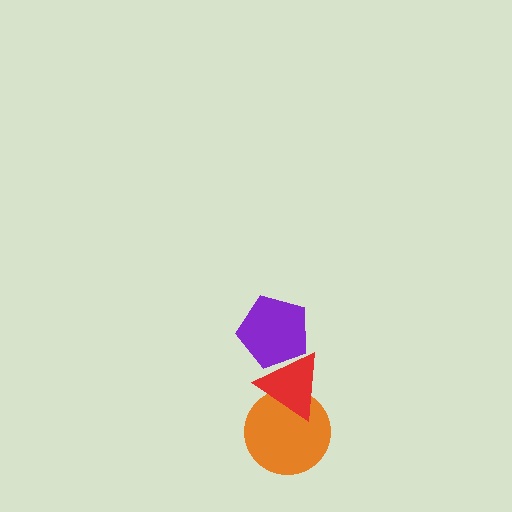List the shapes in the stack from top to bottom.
From top to bottom: the purple pentagon, the red triangle, the orange circle.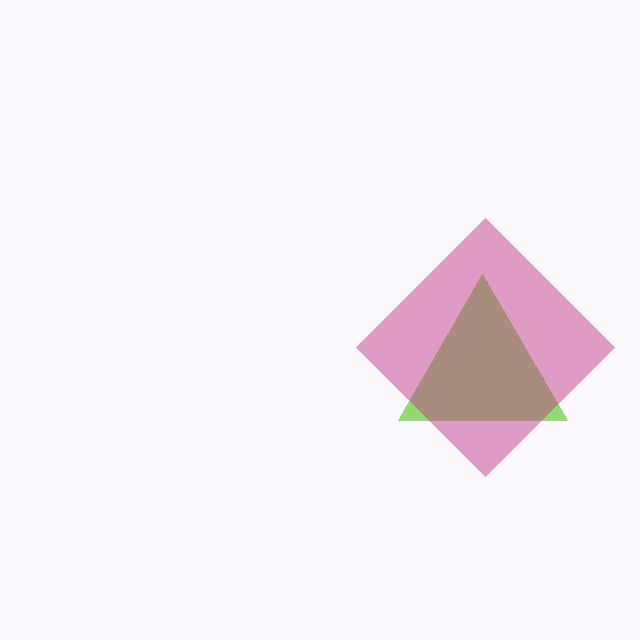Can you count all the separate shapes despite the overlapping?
Yes, there are 2 separate shapes.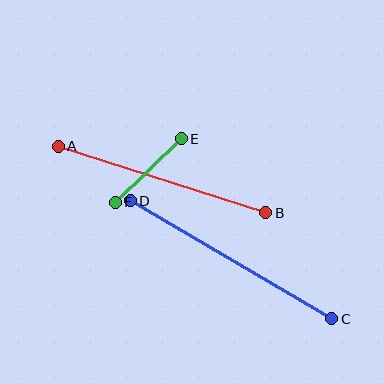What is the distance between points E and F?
The distance is approximately 91 pixels.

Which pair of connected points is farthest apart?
Points C and D are farthest apart.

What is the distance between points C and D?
The distance is approximately 234 pixels.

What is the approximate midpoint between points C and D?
The midpoint is at approximately (231, 260) pixels.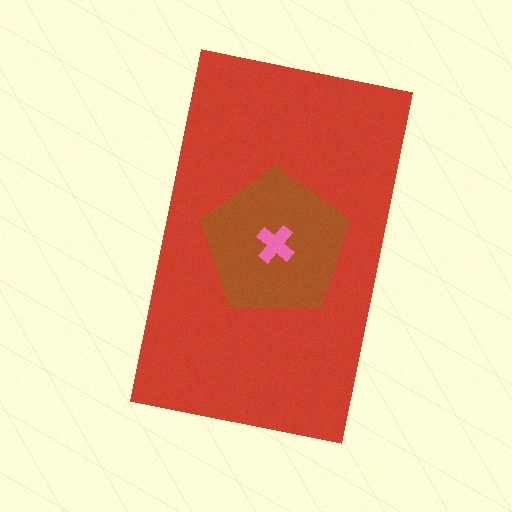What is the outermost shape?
The red rectangle.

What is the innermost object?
The pink cross.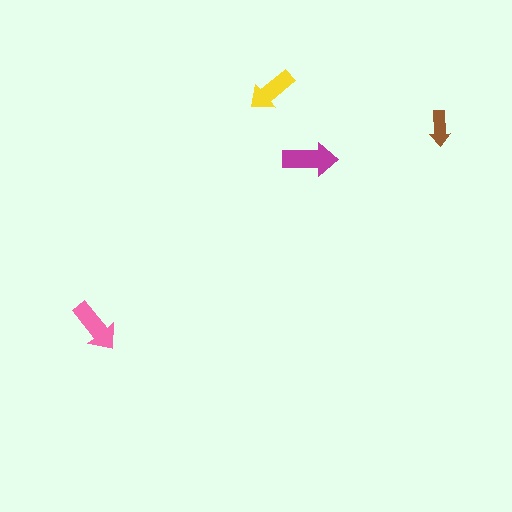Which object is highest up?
The yellow arrow is topmost.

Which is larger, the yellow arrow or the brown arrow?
The yellow one.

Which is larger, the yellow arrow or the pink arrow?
The pink one.